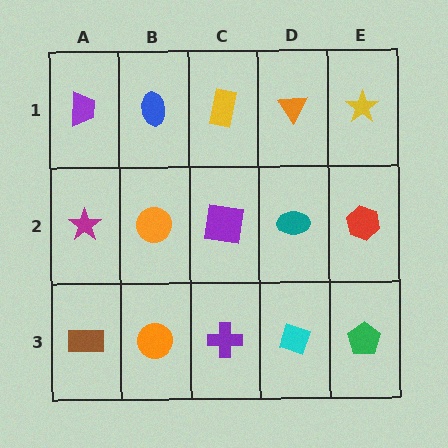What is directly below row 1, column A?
A magenta star.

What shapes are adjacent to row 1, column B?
An orange circle (row 2, column B), a purple trapezoid (row 1, column A), a yellow rectangle (row 1, column C).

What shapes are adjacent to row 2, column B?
A blue ellipse (row 1, column B), an orange circle (row 3, column B), a magenta star (row 2, column A), a purple square (row 2, column C).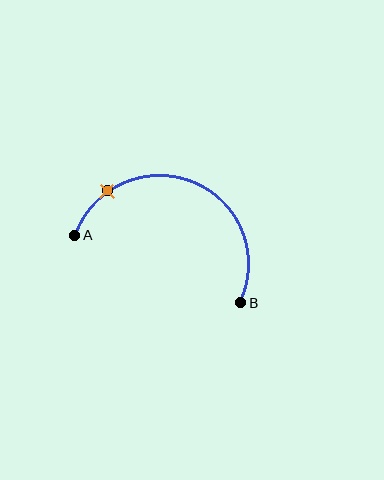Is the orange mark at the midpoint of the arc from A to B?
No. The orange mark lies on the arc but is closer to endpoint A. The arc midpoint would be at the point on the curve equidistant along the arc from both A and B.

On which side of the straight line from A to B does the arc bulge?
The arc bulges above the straight line connecting A and B.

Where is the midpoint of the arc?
The arc midpoint is the point on the curve farthest from the straight line joining A and B. It sits above that line.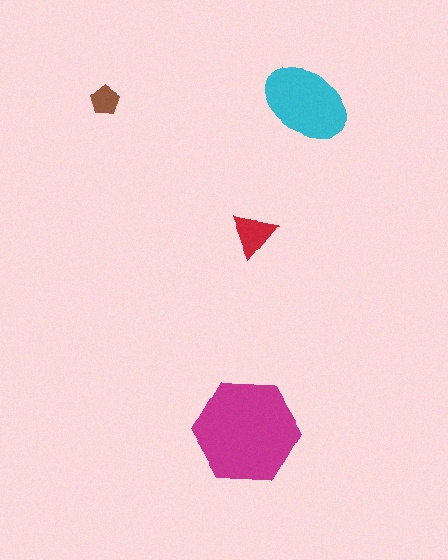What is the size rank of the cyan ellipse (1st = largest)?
2nd.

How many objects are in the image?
There are 4 objects in the image.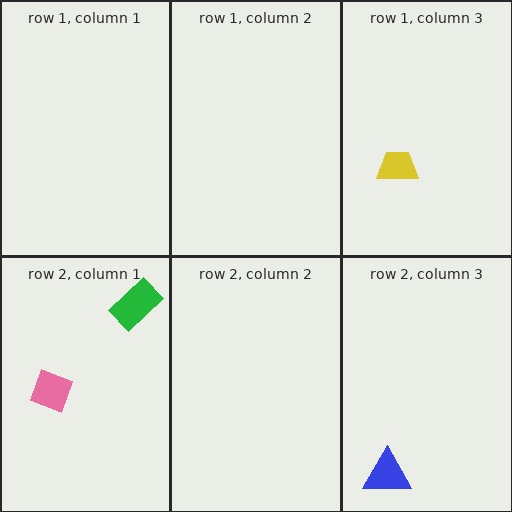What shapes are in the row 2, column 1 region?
The green rectangle, the pink diamond.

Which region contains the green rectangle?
The row 2, column 1 region.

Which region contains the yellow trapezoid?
The row 1, column 3 region.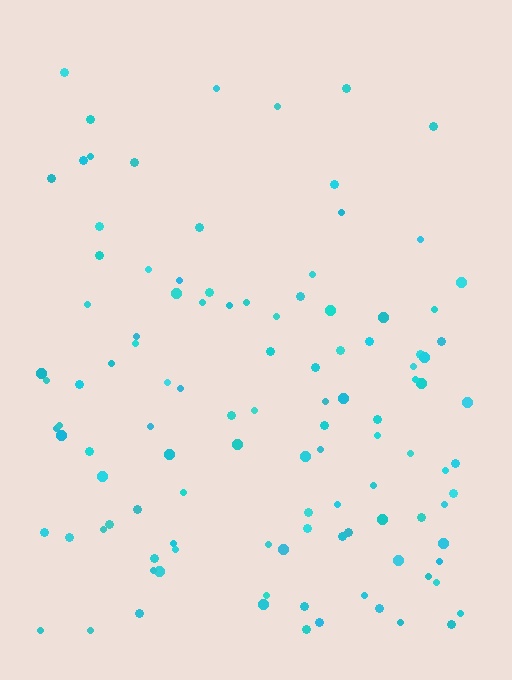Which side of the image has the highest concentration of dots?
The bottom.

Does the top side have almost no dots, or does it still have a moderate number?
Still a moderate number, just noticeably fewer than the bottom.